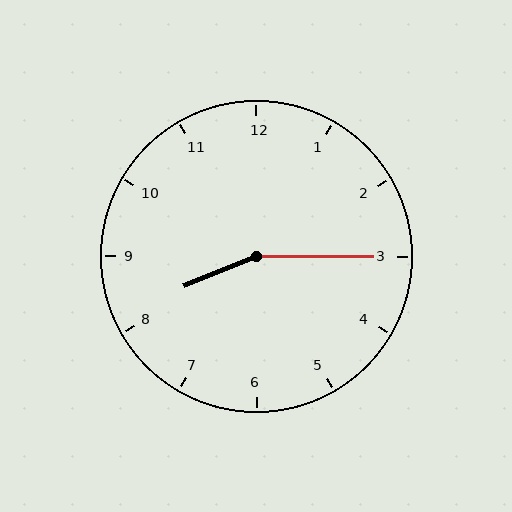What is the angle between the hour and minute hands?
Approximately 158 degrees.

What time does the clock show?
8:15.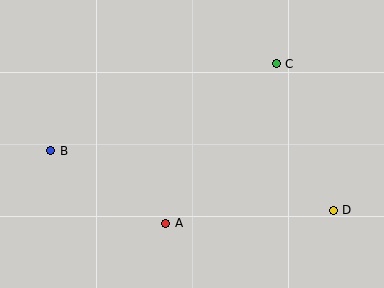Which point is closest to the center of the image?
Point A at (166, 223) is closest to the center.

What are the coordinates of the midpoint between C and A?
The midpoint between C and A is at (221, 144).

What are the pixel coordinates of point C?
Point C is at (276, 64).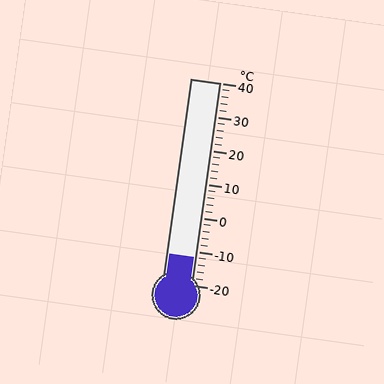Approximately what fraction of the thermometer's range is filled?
The thermometer is filled to approximately 15% of its range.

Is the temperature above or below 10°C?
The temperature is below 10°C.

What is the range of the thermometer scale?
The thermometer scale ranges from -20°C to 40°C.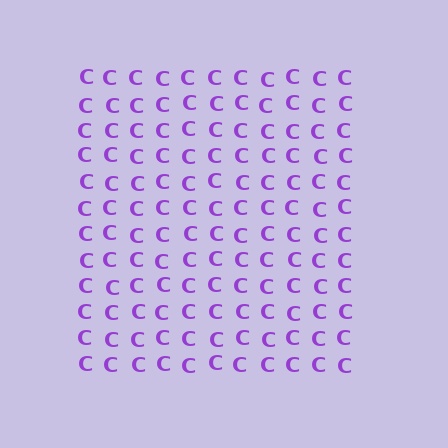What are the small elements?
The small elements are letter C's.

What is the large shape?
The large shape is a square.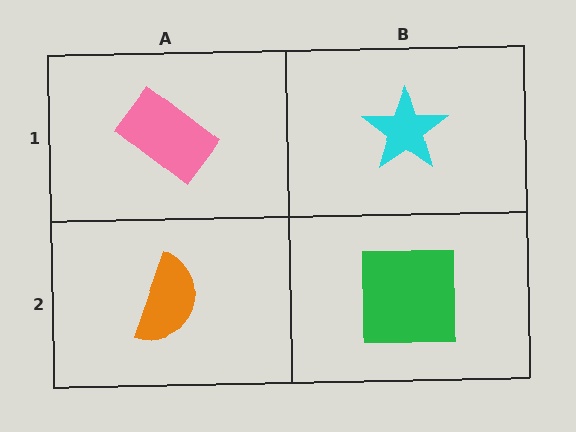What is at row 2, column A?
An orange semicircle.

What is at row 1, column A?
A pink rectangle.